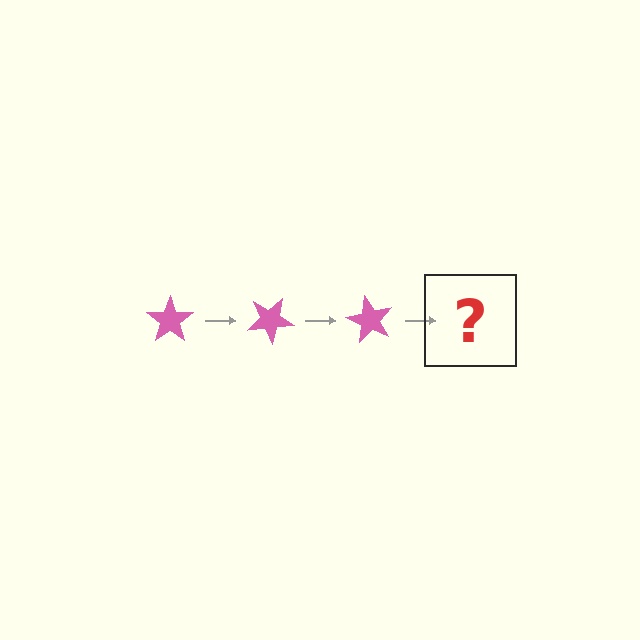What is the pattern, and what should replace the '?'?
The pattern is that the star rotates 30 degrees each step. The '?' should be a pink star rotated 90 degrees.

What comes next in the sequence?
The next element should be a pink star rotated 90 degrees.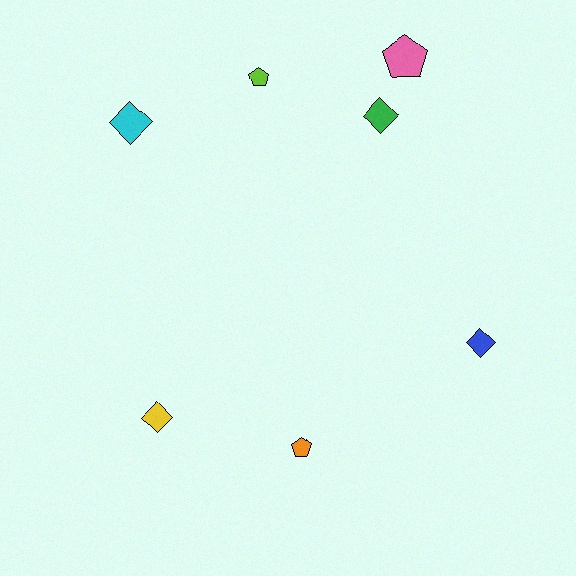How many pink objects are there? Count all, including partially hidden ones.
There is 1 pink object.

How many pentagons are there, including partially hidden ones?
There are 3 pentagons.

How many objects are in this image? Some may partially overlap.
There are 7 objects.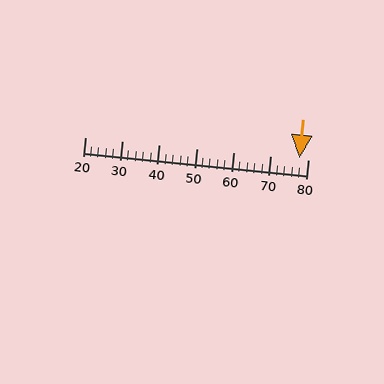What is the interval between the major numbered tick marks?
The major tick marks are spaced 10 units apart.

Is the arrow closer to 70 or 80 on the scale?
The arrow is closer to 80.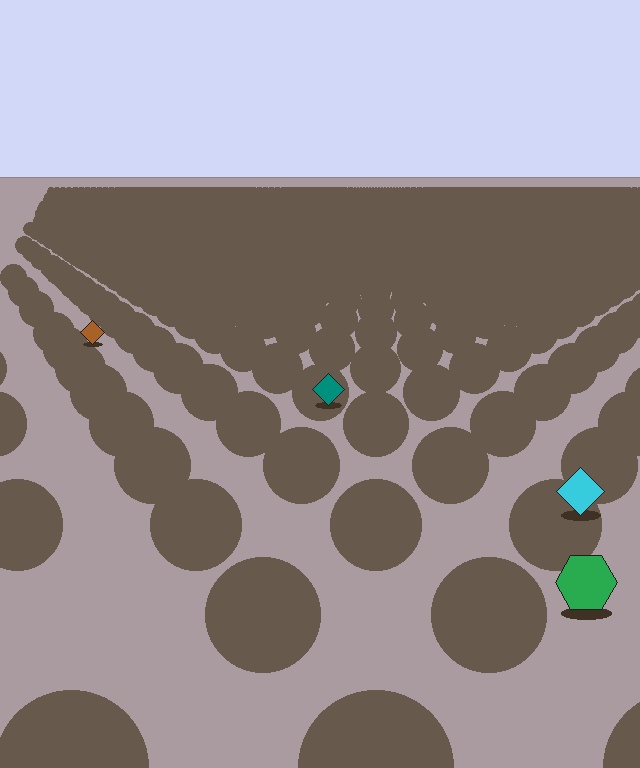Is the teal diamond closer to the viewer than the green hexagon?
No. The green hexagon is closer — you can tell from the texture gradient: the ground texture is coarser near it.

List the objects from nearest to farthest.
From nearest to farthest: the green hexagon, the cyan diamond, the teal diamond, the brown diamond.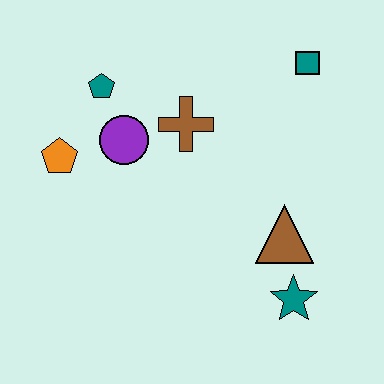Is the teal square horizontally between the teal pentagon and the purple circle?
No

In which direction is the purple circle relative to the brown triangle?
The purple circle is to the left of the brown triangle.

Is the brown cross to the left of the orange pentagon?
No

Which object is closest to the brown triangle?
The teal star is closest to the brown triangle.